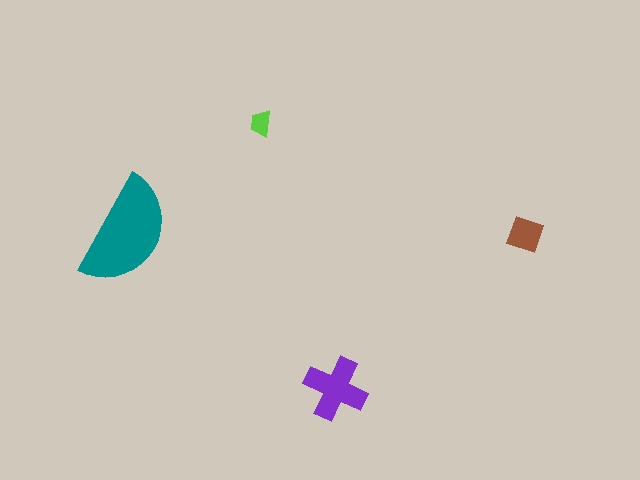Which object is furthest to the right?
The brown square is rightmost.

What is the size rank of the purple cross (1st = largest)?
2nd.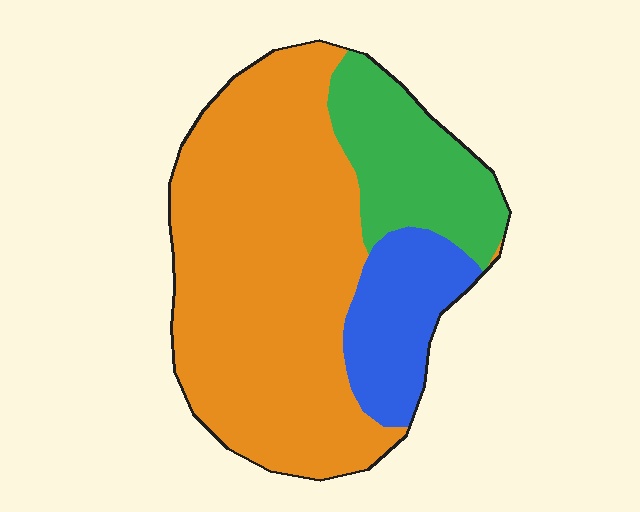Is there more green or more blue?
Green.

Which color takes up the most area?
Orange, at roughly 65%.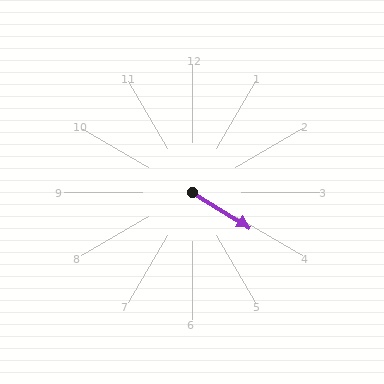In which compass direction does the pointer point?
Southeast.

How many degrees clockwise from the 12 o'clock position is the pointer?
Approximately 122 degrees.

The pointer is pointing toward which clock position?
Roughly 4 o'clock.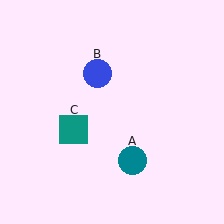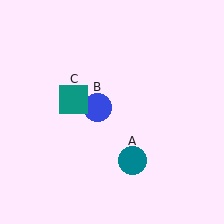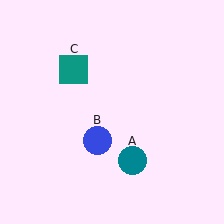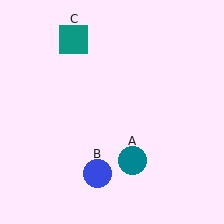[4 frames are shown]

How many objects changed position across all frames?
2 objects changed position: blue circle (object B), teal square (object C).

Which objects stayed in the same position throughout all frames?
Teal circle (object A) remained stationary.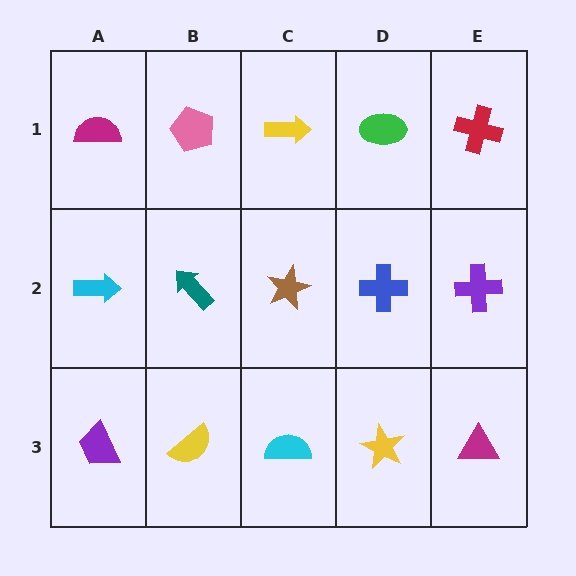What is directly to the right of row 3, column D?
A magenta triangle.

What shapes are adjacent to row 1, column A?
A cyan arrow (row 2, column A), a pink pentagon (row 1, column B).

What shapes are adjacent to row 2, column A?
A magenta semicircle (row 1, column A), a purple trapezoid (row 3, column A), a teal arrow (row 2, column B).